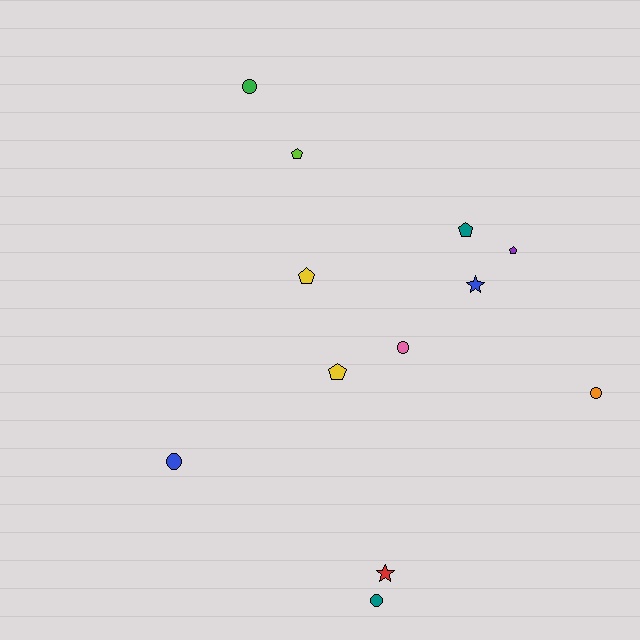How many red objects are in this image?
There is 1 red object.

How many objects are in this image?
There are 12 objects.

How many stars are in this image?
There are 2 stars.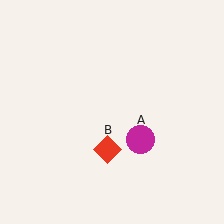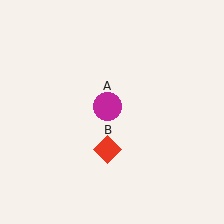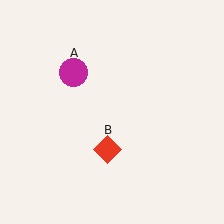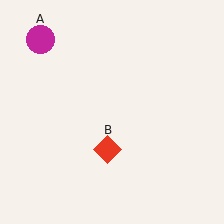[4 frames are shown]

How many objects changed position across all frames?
1 object changed position: magenta circle (object A).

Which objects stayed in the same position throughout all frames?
Red diamond (object B) remained stationary.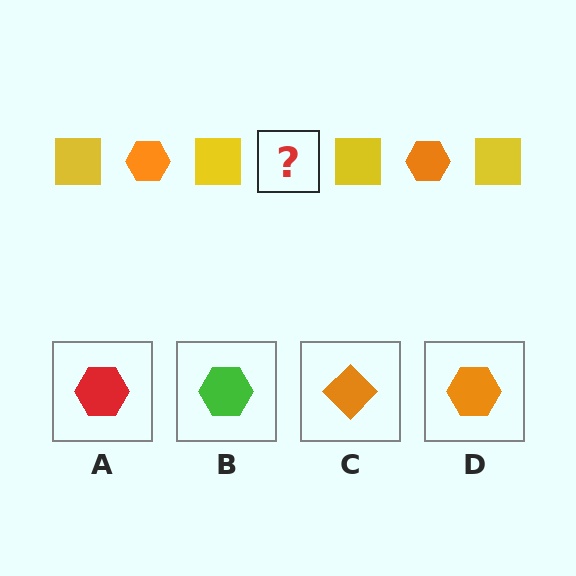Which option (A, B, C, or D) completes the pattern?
D.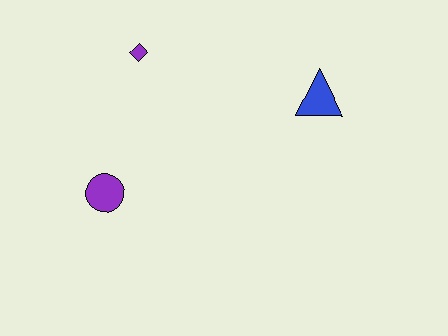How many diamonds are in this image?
There is 1 diamond.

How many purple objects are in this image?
There are 2 purple objects.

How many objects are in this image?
There are 3 objects.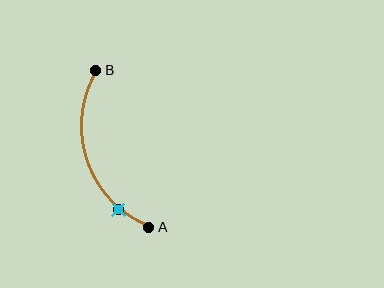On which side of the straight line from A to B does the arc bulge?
The arc bulges to the left of the straight line connecting A and B.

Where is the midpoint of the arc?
The arc midpoint is the point on the curve farthest from the straight line joining A and B. It sits to the left of that line.